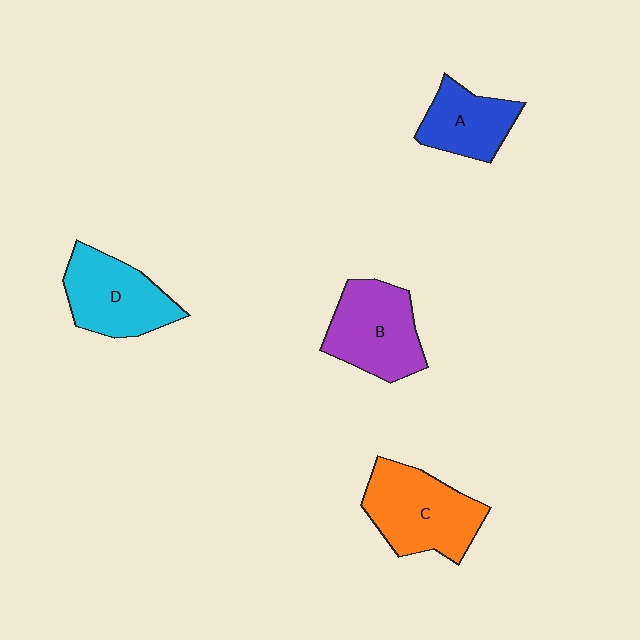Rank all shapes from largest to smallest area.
From largest to smallest: C (orange), B (purple), D (cyan), A (blue).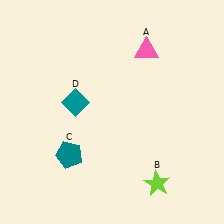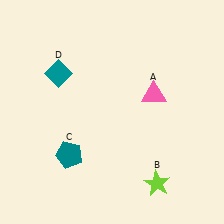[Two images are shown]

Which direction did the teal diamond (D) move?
The teal diamond (D) moved up.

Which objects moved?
The objects that moved are: the pink triangle (A), the teal diamond (D).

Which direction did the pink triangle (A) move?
The pink triangle (A) moved down.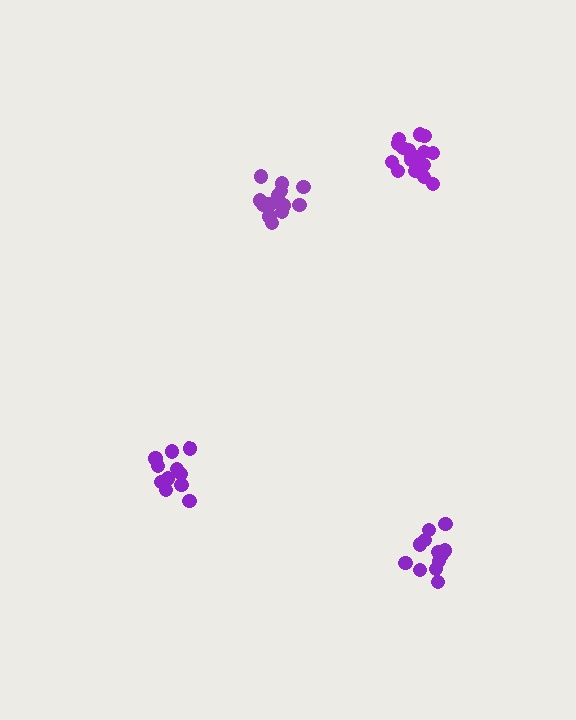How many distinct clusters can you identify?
There are 4 distinct clusters.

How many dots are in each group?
Group 1: 17 dots, Group 2: 15 dots, Group 3: 12 dots, Group 4: 11 dots (55 total).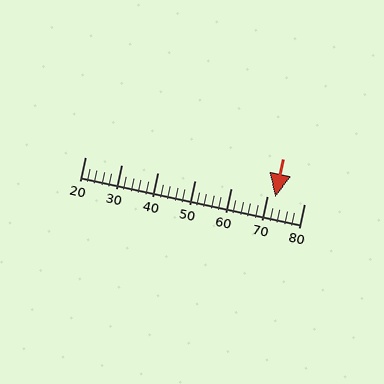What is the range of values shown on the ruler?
The ruler shows values from 20 to 80.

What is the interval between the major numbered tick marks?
The major tick marks are spaced 10 units apart.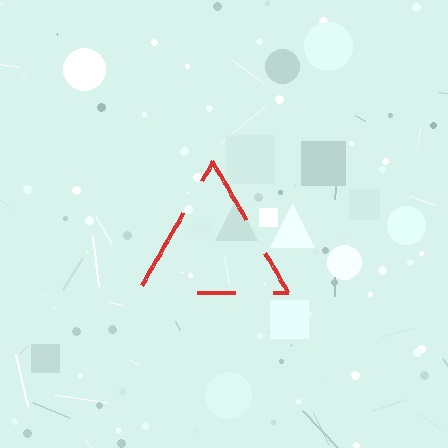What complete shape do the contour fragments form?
The contour fragments form a triangle.